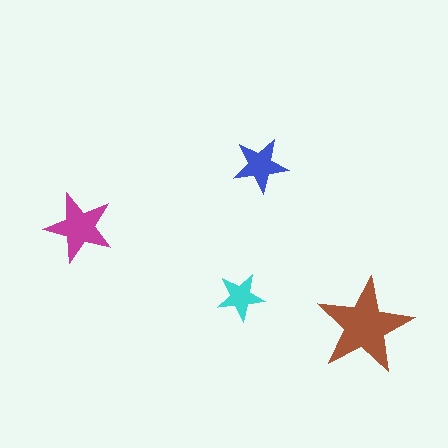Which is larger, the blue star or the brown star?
The brown one.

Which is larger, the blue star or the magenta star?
The magenta one.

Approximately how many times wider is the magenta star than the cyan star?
About 1.5 times wider.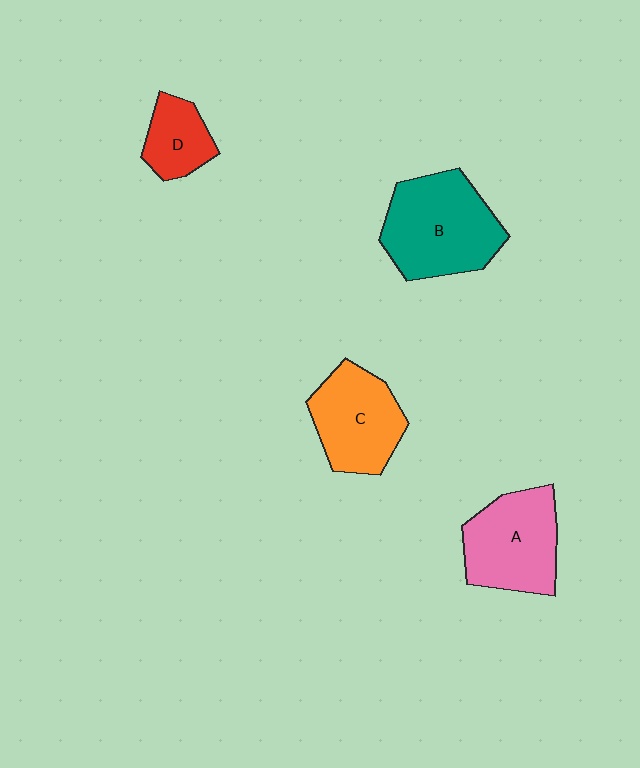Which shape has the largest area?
Shape B (teal).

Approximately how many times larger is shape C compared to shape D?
Approximately 1.8 times.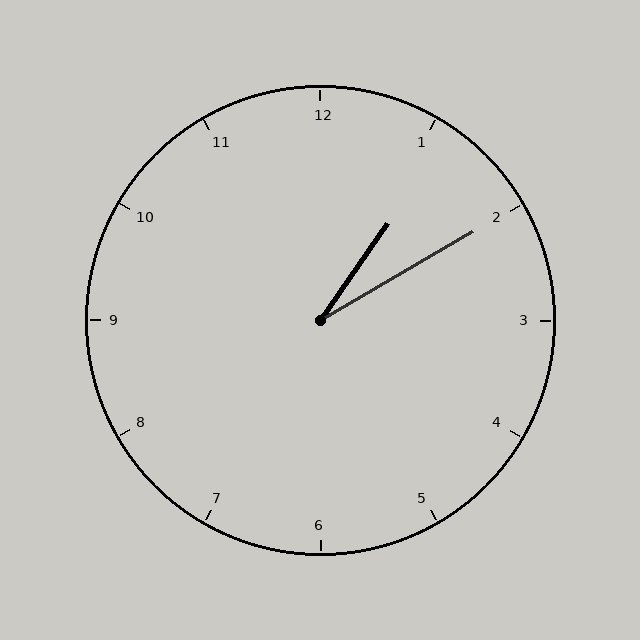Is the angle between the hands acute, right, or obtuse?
It is acute.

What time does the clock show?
1:10.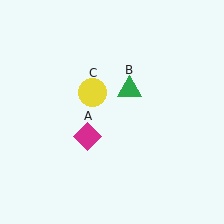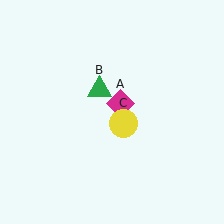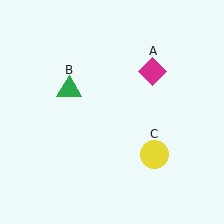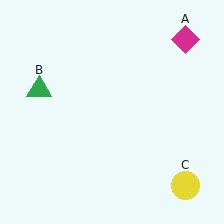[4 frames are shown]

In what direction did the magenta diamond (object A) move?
The magenta diamond (object A) moved up and to the right.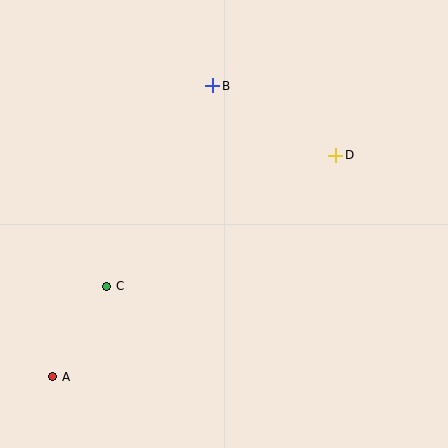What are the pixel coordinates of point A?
Point A is at (53, 377).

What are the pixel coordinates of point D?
Point D is at (336, 155).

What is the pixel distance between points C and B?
The distance between C and B is 227 pixels.